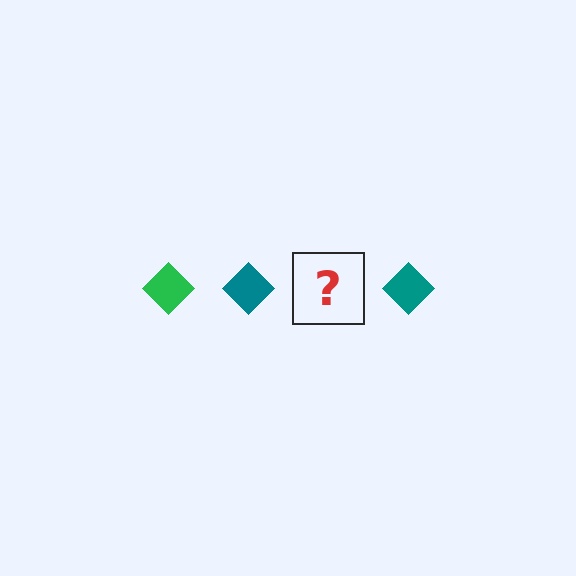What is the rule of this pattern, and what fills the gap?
The rule is that the pattern cycles through green, teal diamonds. The gap should be filled with a green diamond.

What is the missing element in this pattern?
The missing element is a green diamond.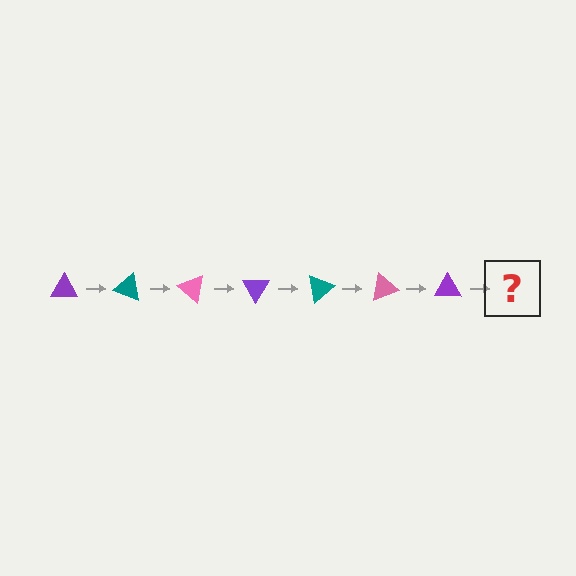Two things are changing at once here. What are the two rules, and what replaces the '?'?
The two rules are that it rotates 20 degrees each step and the color cycles through purple, teal, and pink. The '?' should be a teal triangle, rotated 140 degrees from the start.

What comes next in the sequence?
The next element should be a teal triangle, rotated 140 degrees from the start.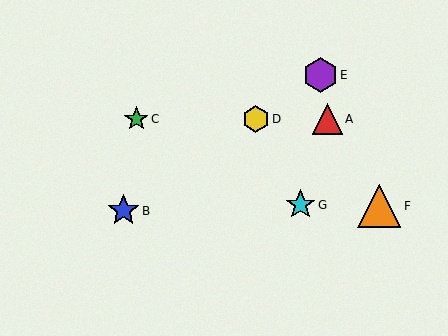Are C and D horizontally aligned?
Yes, both are at y≈119.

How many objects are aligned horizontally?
3 objects (A, C, D) are aligned horizontally.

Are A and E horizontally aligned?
No, A is at y≈119 and E is at y≈75.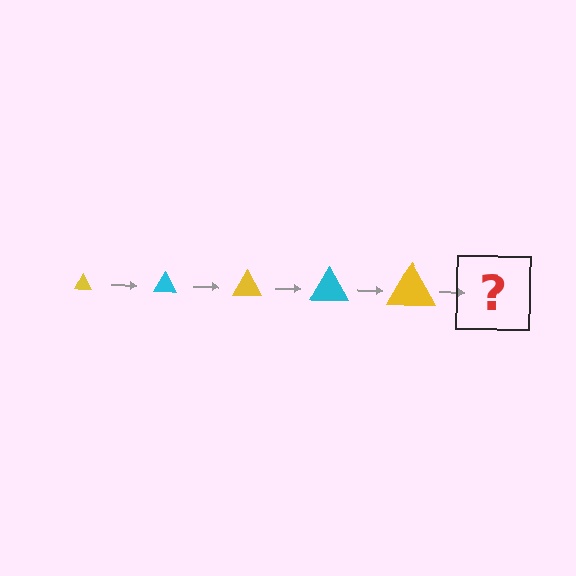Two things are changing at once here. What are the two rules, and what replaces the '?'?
The two rules are that the triangle grows larger each step and the color cycles through yellow and cyan. The '?' should be a cyan triangle, larger than the previous one.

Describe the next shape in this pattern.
It should be a cyan triangle, larger than the previous one.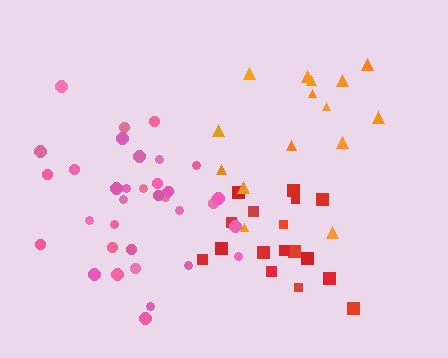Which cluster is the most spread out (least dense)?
Orange.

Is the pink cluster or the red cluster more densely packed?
Pink.